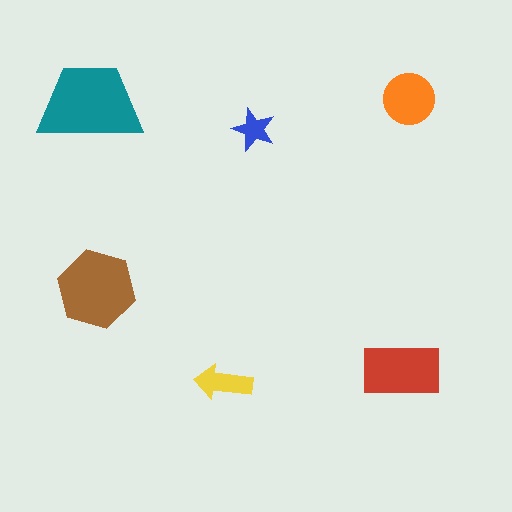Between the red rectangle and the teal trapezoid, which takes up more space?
The teal trapezoid.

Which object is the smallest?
The blue star.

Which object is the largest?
The teal trapezoid.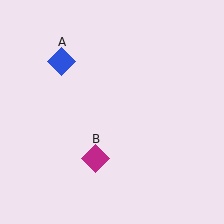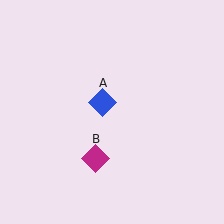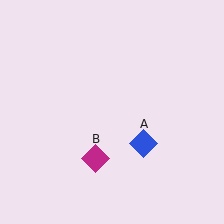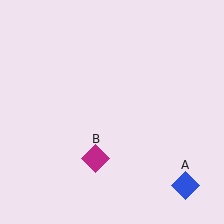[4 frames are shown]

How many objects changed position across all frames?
1 object changed position: blue diamond (object A).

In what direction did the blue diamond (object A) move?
The blue diamond (object A) moved down and to the right.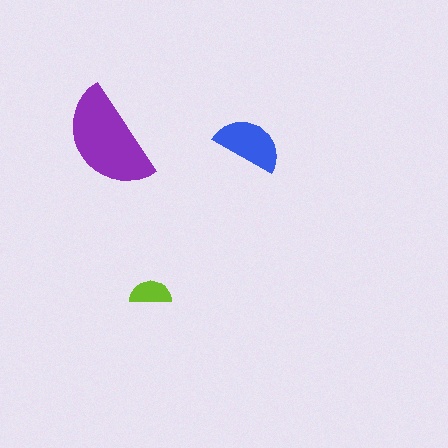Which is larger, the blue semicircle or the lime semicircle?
The blue one.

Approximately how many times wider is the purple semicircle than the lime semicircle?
About 2.5 times wider.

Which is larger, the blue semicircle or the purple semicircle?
The purple one.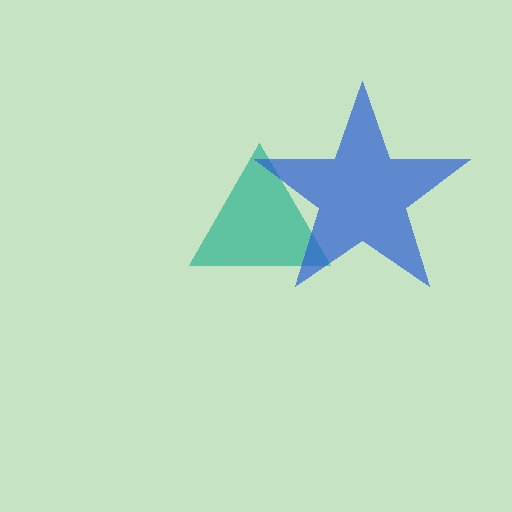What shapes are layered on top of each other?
The layered shapes are: a teal triangle, a blue star.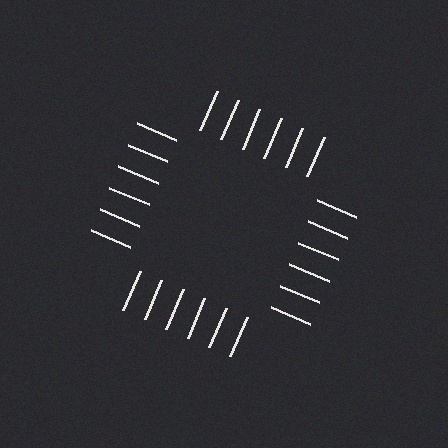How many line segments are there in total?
24 — 6 along each of the 4 edges.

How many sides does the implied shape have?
4 sides — the line-ends trace a square.